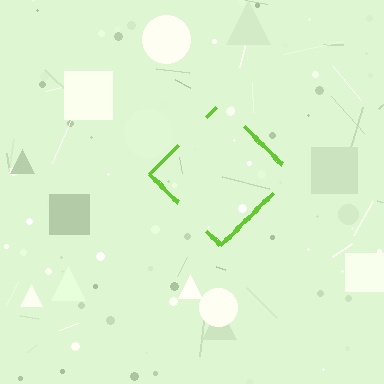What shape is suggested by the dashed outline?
The dashed outline suggests a diamond.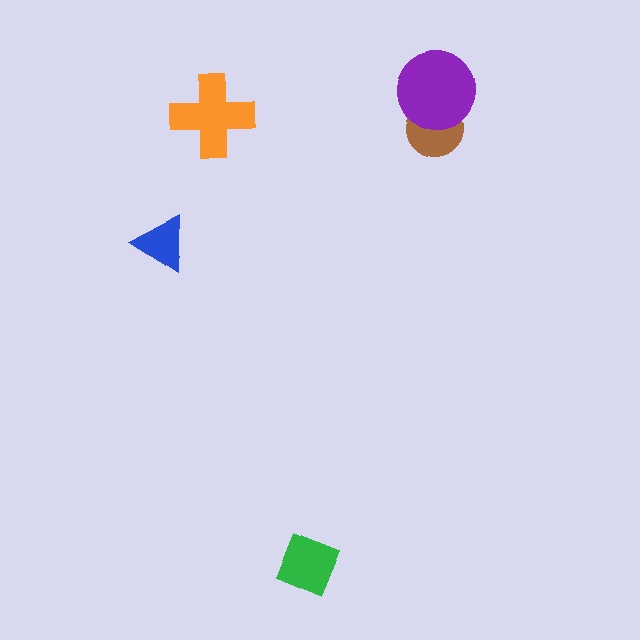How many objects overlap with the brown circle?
1 object overlaps with the brown circle.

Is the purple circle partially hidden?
No, no other shape covers it.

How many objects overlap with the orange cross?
0 objects overlap with the orange cross.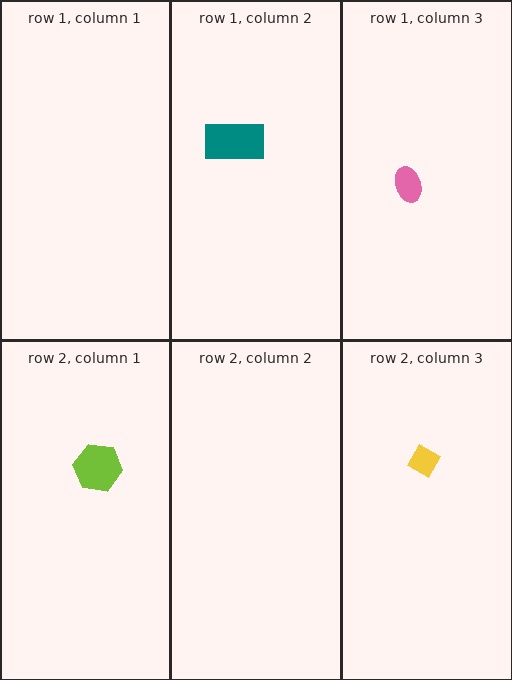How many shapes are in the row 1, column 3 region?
1.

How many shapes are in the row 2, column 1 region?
1.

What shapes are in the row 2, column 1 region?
The lime hexagon.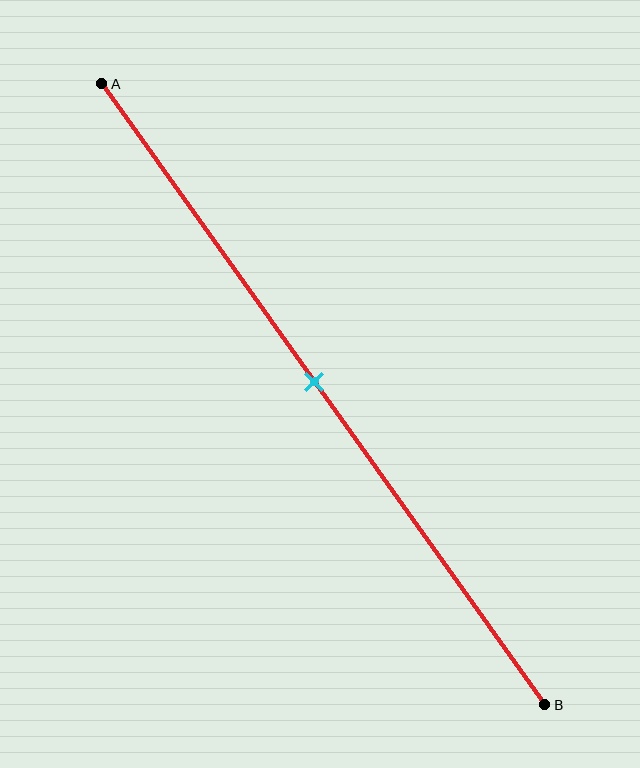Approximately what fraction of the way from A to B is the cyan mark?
The cyan mark is approximately 50% of the way from A to B.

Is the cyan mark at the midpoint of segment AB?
Yes, the mark is approximately at the midpoint.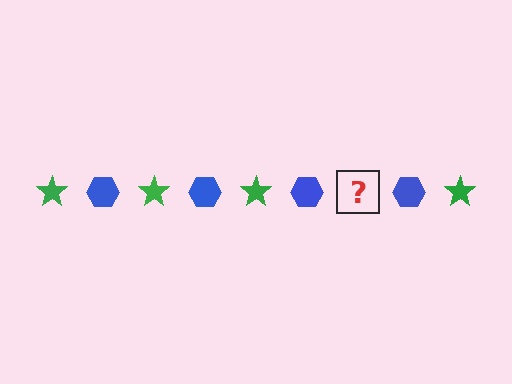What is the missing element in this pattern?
The missing element is a green star.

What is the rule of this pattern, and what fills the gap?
The rule is that the pattern alternates between green star and blue hexagon. The gap should be filled with a green star.